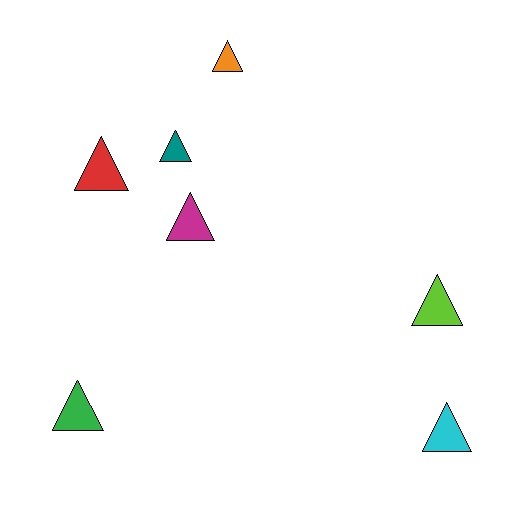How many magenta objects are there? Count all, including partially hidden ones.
There is 1 magenta object.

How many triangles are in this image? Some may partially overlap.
There are 7 triangles.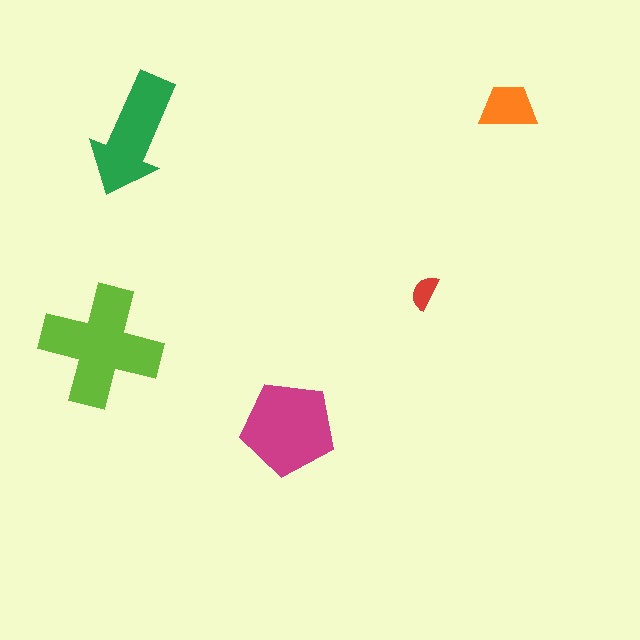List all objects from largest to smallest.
The lime cross, the magenta pentagon, the green arrow, the orange trapezoid, the red semicircle.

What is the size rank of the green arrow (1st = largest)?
3rd.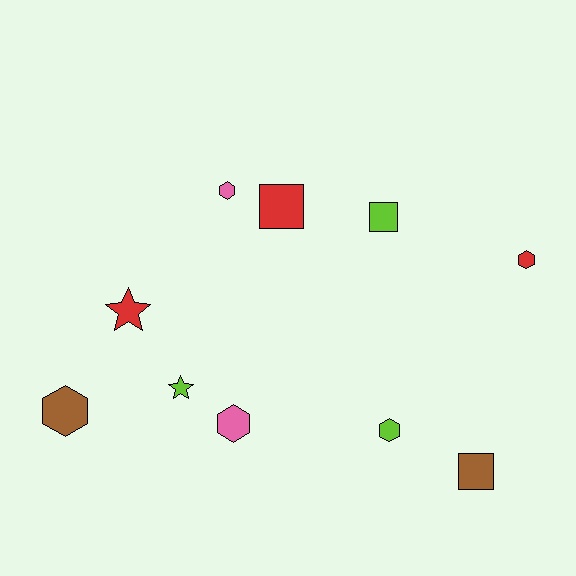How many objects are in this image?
There are 10 objects.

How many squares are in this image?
There are 3 squares.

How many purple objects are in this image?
There are no purple objects.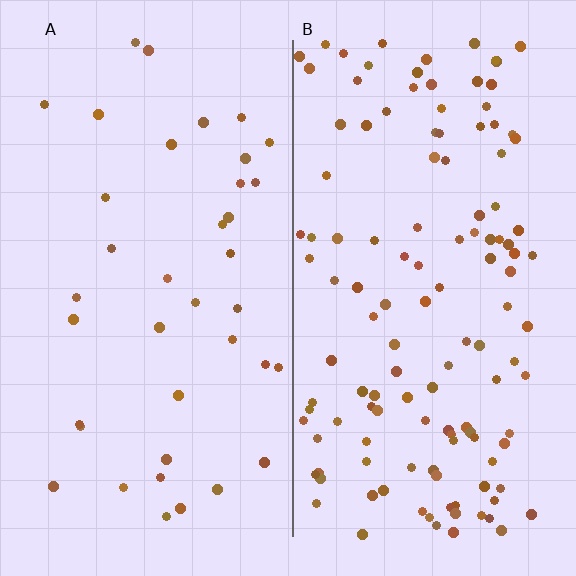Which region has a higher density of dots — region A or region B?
B (the right).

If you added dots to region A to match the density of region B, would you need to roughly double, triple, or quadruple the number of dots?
Approximately triple.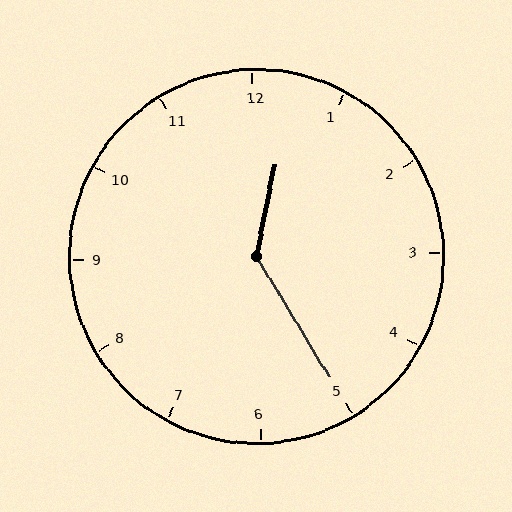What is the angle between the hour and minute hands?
Approximately 138 degrees.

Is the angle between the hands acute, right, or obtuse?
It is obtuse.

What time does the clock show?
12:25.